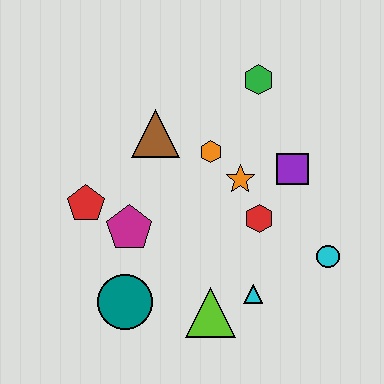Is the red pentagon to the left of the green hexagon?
Yes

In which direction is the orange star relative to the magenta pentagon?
The orange star is to the right of the magenta pentagon.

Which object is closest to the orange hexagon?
The orange star is closest to the orange hexagon.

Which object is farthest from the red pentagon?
The cyan circle is farthest from the red pentagon.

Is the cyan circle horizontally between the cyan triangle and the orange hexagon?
No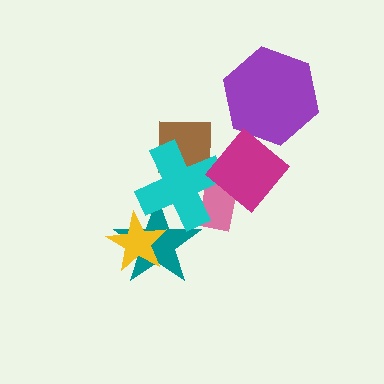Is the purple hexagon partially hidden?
Yes, it is partially covered by another shape.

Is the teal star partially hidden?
Yes, it is partially covered by another shape.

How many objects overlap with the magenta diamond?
3 objects overlap with the magenta diamond.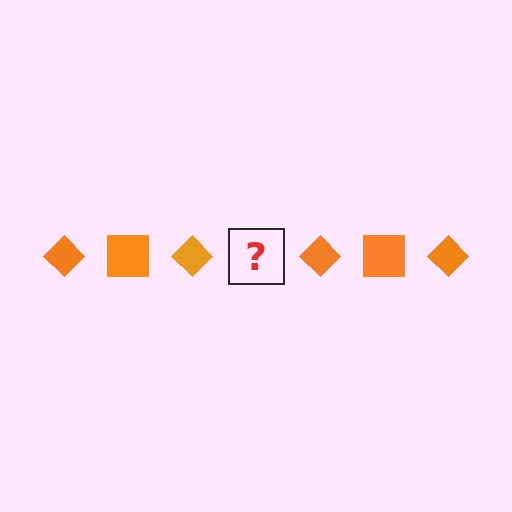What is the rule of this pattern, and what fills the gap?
The rule is that the pattern cycles through diamond, square shapes in orange. The gap should be filled with an orange square.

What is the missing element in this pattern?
The missing element is an orange square.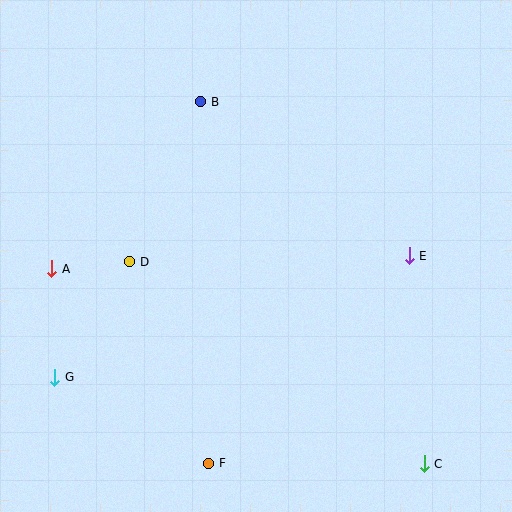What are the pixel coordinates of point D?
Point D is at (130, 262).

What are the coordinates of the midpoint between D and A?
The midpoint between D and A is at (91, 265).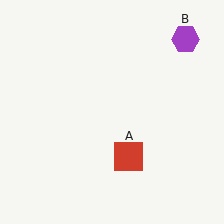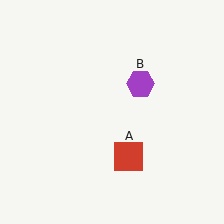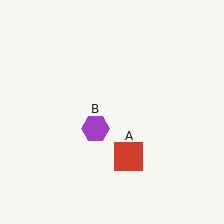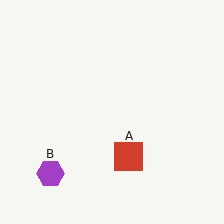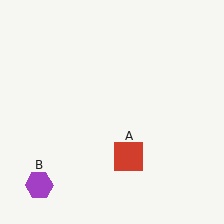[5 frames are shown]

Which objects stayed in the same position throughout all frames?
Red square (object A) remained stationary.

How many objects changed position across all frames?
1 object changed position: purple hexagon (object B).